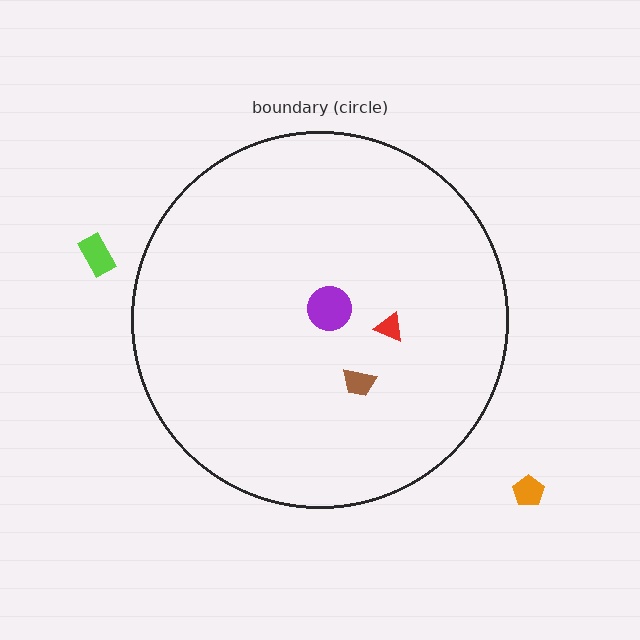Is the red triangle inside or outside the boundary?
Inside.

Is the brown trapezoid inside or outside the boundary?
Inside.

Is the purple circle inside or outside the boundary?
Inside.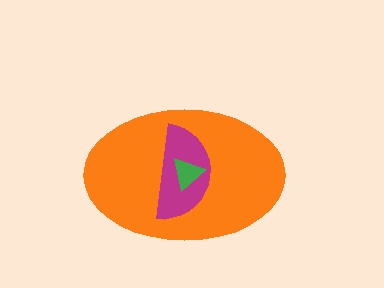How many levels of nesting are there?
3.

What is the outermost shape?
The orange ellipse.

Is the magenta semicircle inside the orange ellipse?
Yes.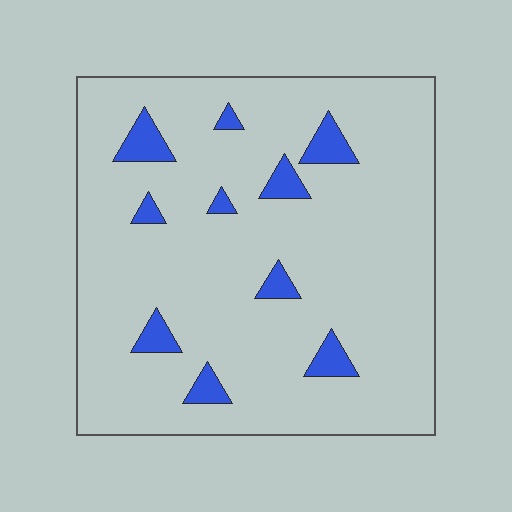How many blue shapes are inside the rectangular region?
10.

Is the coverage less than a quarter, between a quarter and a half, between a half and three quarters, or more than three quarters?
Less than a quarter.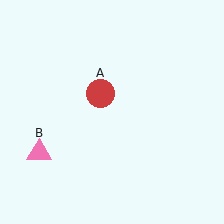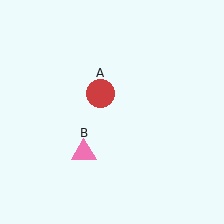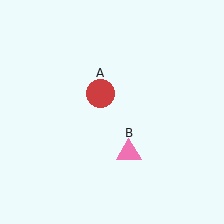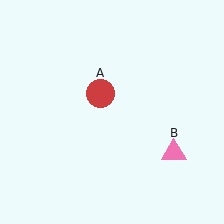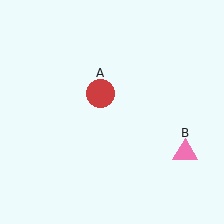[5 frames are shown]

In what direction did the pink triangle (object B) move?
The pink triangle (object B) moved right.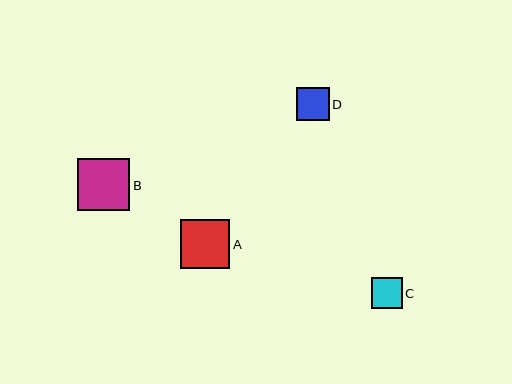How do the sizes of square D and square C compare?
Square D and square C are approximately the same size.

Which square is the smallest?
Square C is the smallest with a size of approximately 31 pixels.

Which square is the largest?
Square B is the largest with a size of approximately 52 pixels.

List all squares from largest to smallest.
From largest to smallest: B, A, D, C.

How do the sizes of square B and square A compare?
Square B and square A are approximately the same size.